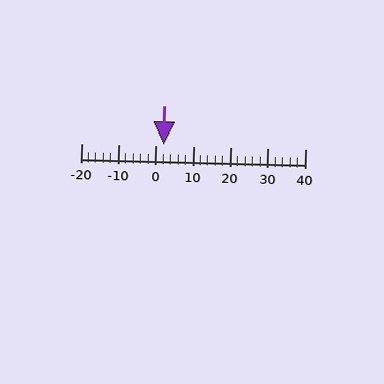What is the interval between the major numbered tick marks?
The major tick marks are spaced 10 units apart.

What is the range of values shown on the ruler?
The ruler shows values from -20 to 40.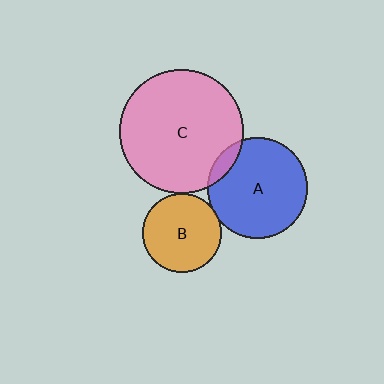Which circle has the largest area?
Circle C (pink).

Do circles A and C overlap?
Yes.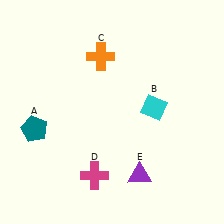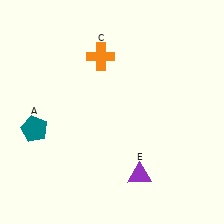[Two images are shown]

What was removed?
The cyan diamond (B), the magenta cross (D) were removed in Image 2.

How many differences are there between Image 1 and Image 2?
There are 2 differences between the two images.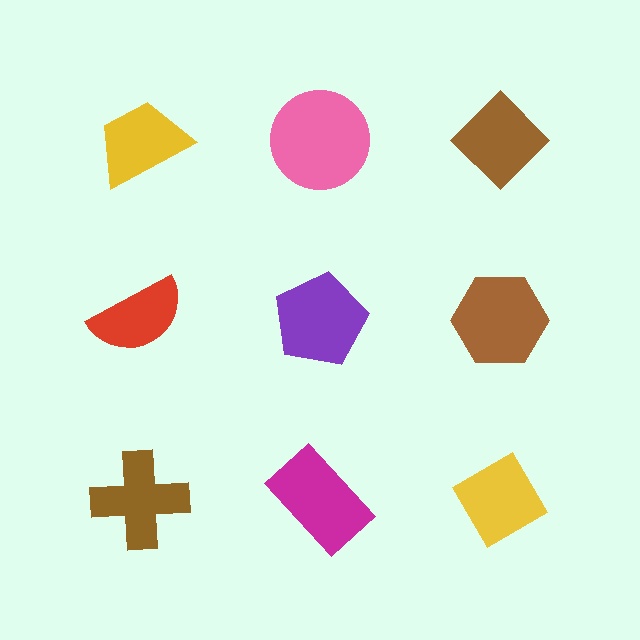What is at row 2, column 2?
A purple pentagon.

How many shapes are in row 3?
3 shapes.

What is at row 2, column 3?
A brown hexagon.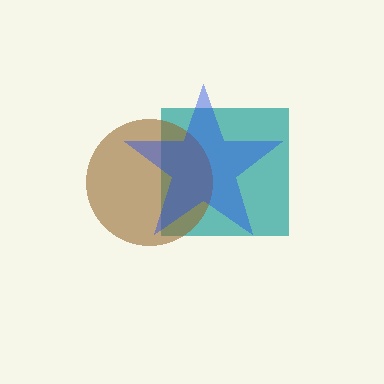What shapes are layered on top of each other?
The layered shapes are: a teal square, a brown circle, a blue star.